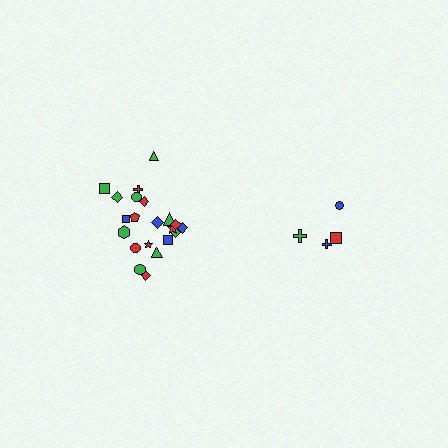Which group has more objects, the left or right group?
The left group.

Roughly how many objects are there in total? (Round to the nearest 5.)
Roughly 25 objects in total.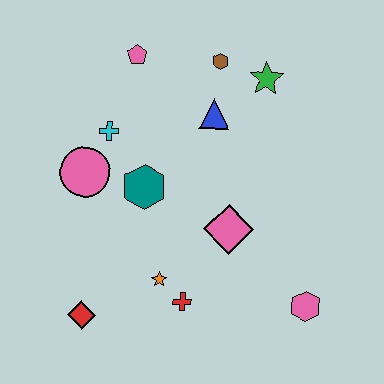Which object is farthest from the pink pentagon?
The pink hexagon is farthest from the pink pentagon.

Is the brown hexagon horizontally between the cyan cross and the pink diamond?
Yes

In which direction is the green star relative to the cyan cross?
The green star is to the right of the cyan cross.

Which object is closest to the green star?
The brown hexagon is closest to the green star.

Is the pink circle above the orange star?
Yes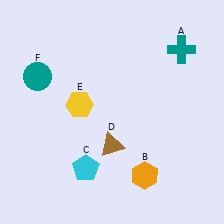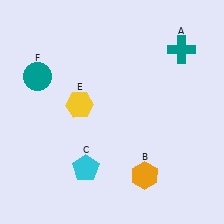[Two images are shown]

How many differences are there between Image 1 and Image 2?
There is 1 difference between the two images.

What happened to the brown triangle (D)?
The brown triangle (D) was removed in Image 2. It was in the bottom-left area of Image 1.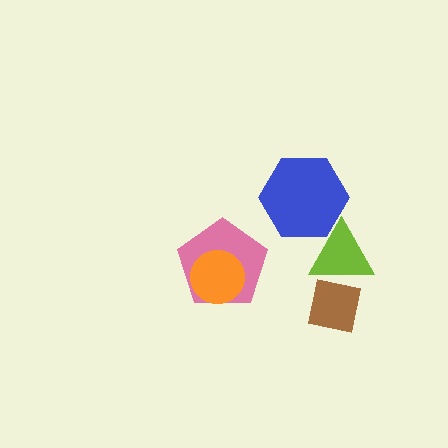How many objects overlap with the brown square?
1 object overlaps with the brown square.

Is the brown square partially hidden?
No, no other shape covers it.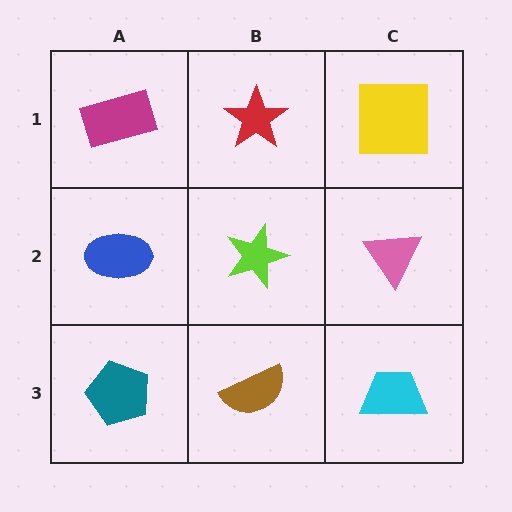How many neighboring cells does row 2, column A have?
3.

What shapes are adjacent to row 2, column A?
A magenta rectangle (row 1, column A), a teal pentagon (row 3, column A), a lime star (row 2, column B).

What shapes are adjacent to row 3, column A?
A blue ellipse (row 2, column A), a brown semicircle (row 3, column B).